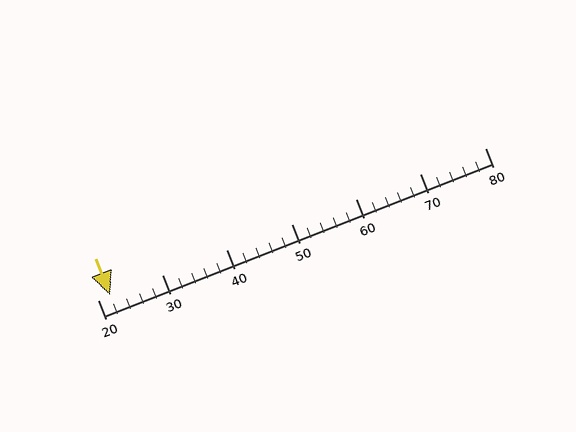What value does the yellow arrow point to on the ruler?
The yellow arrow points to approximately 22.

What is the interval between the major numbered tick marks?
The major tick marks are spaced 10 units apart.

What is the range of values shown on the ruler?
The ruler shows values from 20 to 80.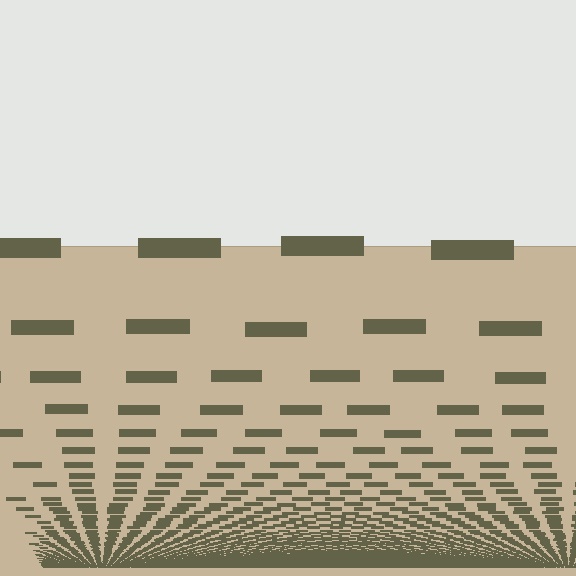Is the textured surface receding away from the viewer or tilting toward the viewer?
The surface appears to tilt toward the viewer. Texture elements get larger and sparser toward the top.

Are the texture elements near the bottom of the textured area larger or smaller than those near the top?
Smaller. The gradient is inverted — elements near the bottom are smaller and denser.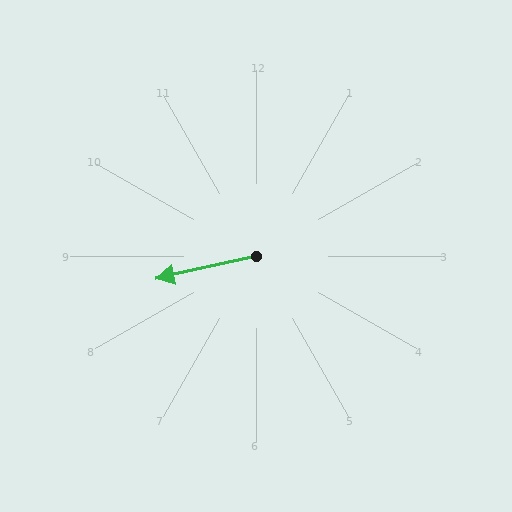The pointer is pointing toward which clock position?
Roughly 9 o'clock.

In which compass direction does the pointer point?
West.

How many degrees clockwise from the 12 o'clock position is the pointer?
Approximately 257 degrees.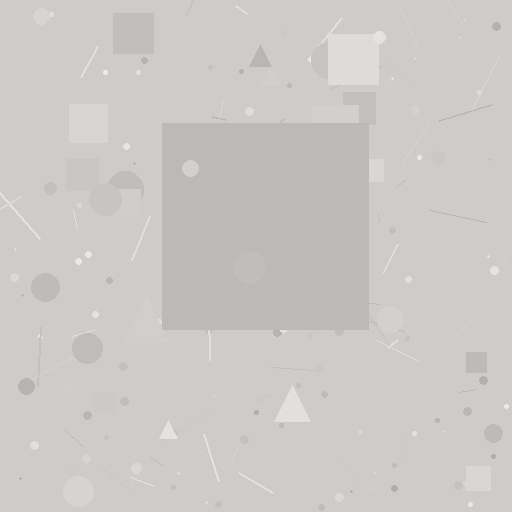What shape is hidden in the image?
A square is hidden in the image.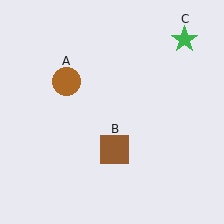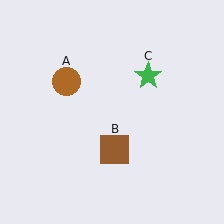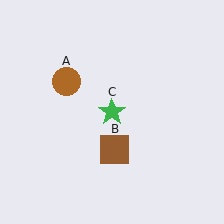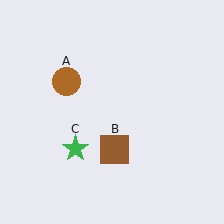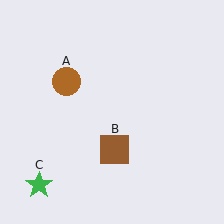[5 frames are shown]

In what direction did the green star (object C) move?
The green star (object C) moved down and to the left.